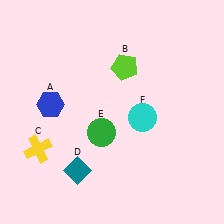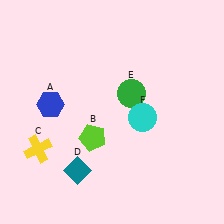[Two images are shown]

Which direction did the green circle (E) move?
The green circle (E) moved up.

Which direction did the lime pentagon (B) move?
The lime pentagon (B) moved down.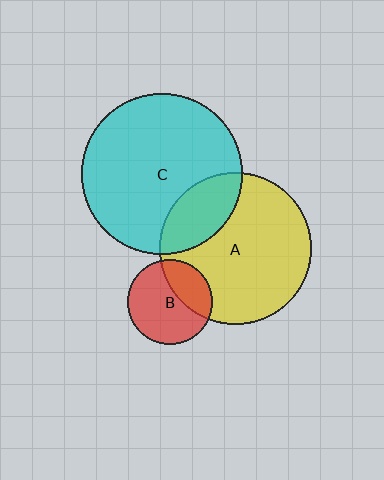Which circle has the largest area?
Circle C (cyan).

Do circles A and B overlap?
Yes.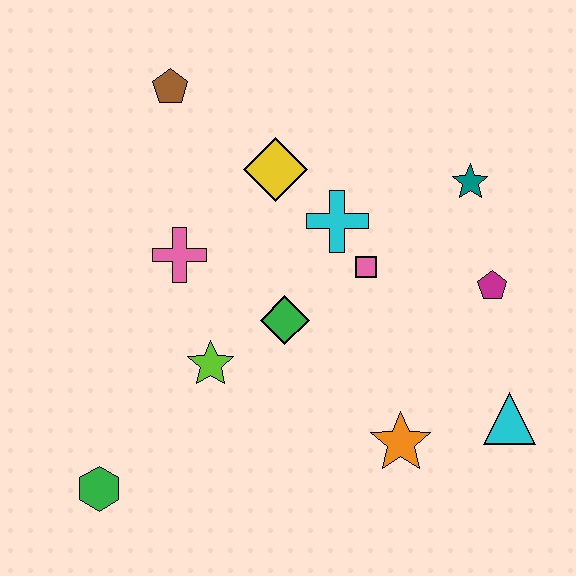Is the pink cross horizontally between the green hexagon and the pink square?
Yes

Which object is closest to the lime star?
The green diamond is closest to the lime star.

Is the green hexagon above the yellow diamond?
No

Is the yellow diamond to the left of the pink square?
Yes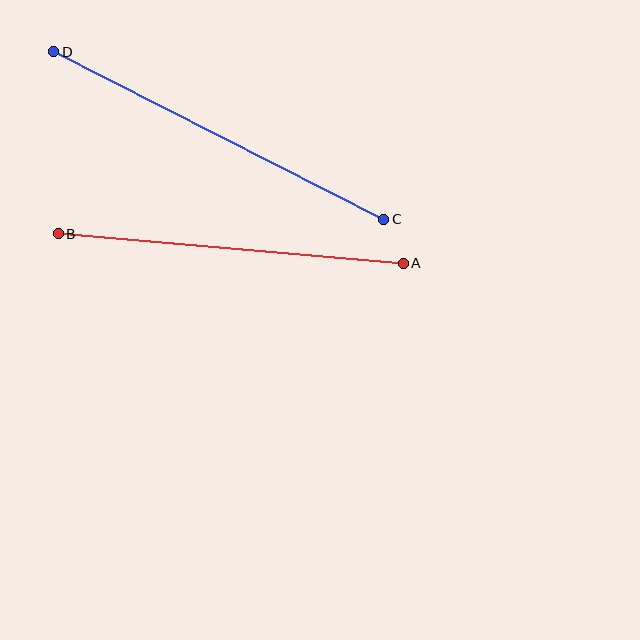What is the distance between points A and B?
The distance is approximately 346 pixels.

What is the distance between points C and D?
The distance is approximately 370 pixels.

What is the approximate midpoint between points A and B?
The midpoint is at approximately (231, 249) pixels.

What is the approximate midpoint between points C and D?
The midpoint is at approximately (219, 135) pixels.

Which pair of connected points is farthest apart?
Points C and D are farthest apart.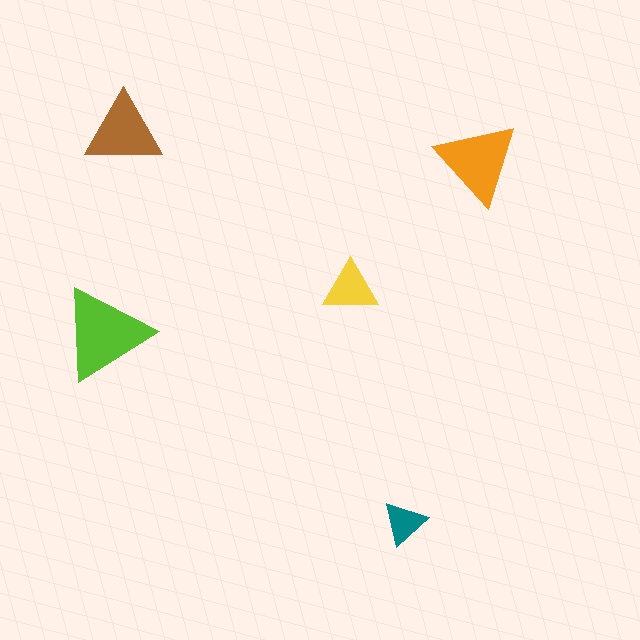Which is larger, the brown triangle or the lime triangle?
The lime one.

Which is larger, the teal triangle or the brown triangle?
The brown one.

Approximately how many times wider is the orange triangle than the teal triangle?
About 2 times wider.